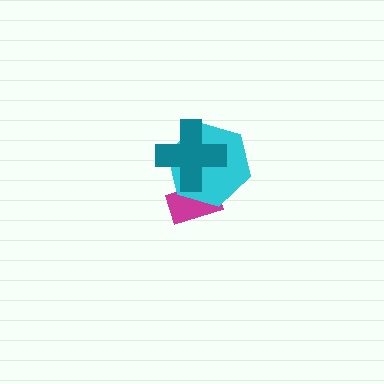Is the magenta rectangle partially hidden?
Yes, it is partially covered by another shape.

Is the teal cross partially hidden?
No, no other shape covers it.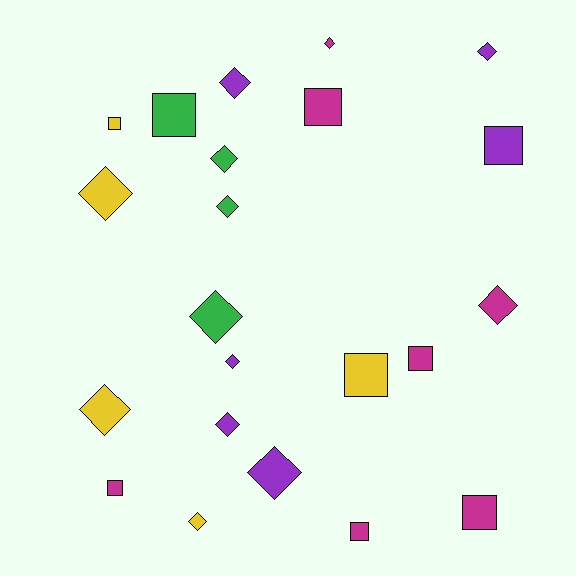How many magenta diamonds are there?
There are 2 magenta diamonds.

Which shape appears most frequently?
Diamond, with 13 objects.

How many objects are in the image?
There are 22 objects.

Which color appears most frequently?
Magenta, with 7 objects.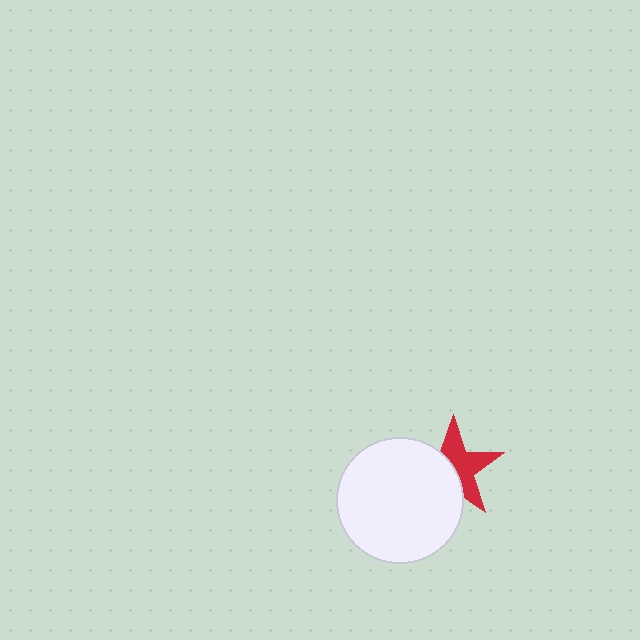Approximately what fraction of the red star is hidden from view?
Roughly 46% of the red star is hidden behind the white circle.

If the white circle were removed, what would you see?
You would see the complete red star.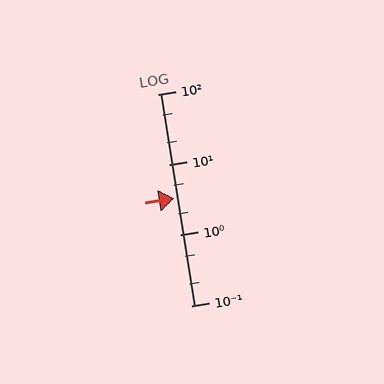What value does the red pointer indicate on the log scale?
The pointer indicates approximately 3.3.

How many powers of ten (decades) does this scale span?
The scale spans 3 decades, from 0.1 to 100.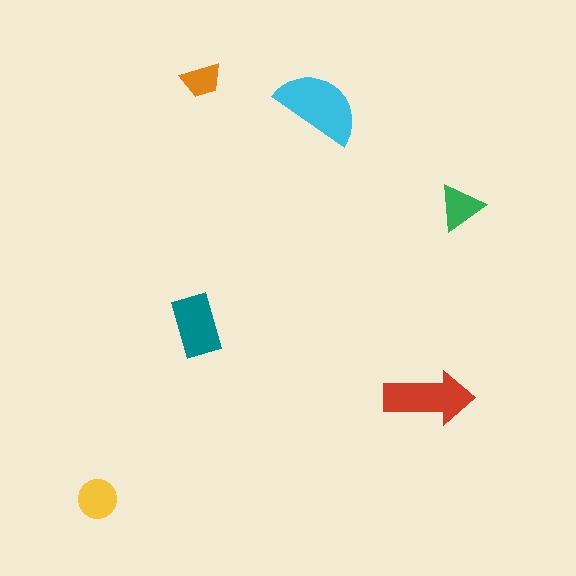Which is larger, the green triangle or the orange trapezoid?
The green triangle.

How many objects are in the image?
There are 6 objects in the image.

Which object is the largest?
The cyan semicircle.